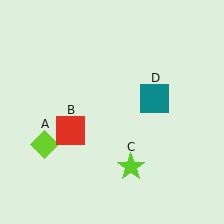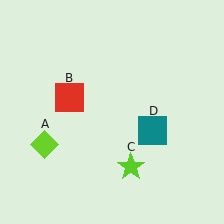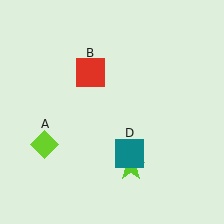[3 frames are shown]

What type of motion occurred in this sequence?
The red square (object B), teal square (object D) rotated clockwise around the center of the scene.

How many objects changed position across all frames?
2 objects changed position: red square (object B), teal square (object D).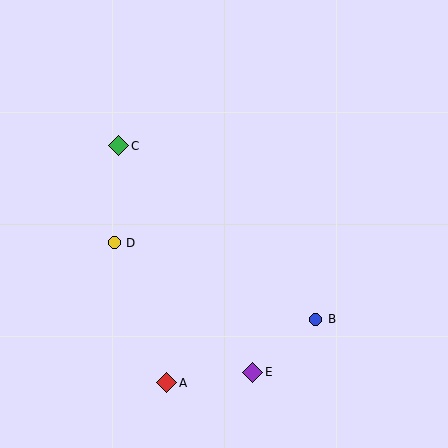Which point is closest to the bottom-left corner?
Point A is closest to the bottom-left corner.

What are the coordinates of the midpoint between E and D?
The midpoint between E and D is at (184, 308).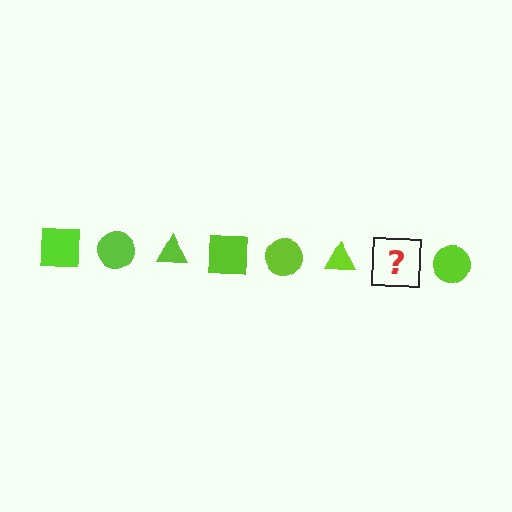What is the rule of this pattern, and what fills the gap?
The rule is that the pattern cycles through square, circle, triangle shapes in lime. The gap should be filled with a lime square.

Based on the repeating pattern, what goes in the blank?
The blank should be a lime square.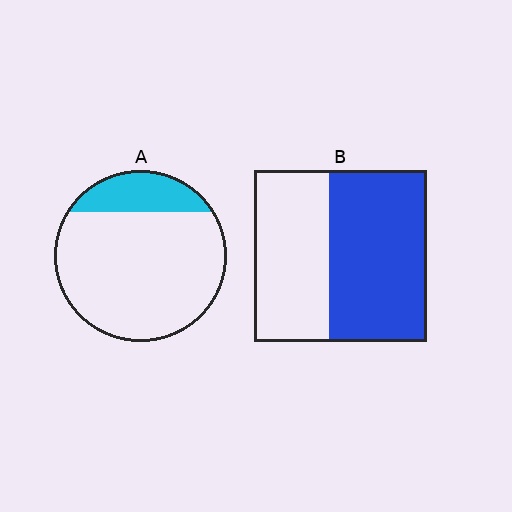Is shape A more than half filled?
No.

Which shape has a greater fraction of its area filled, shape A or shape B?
Shape B.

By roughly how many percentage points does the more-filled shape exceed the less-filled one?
By roughly 40 percentage points (B over A).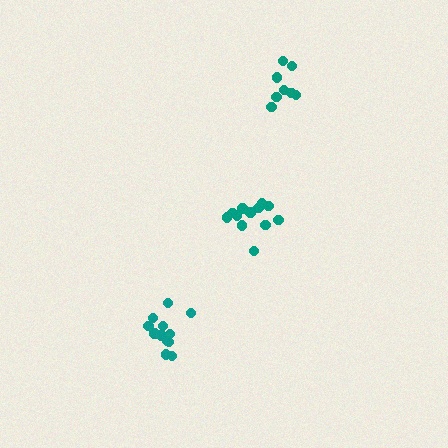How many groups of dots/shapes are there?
There are 3 groups.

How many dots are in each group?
Group 1: 12 dots, Group 2: 12 dots, Group 3: 8 dots (32 total).